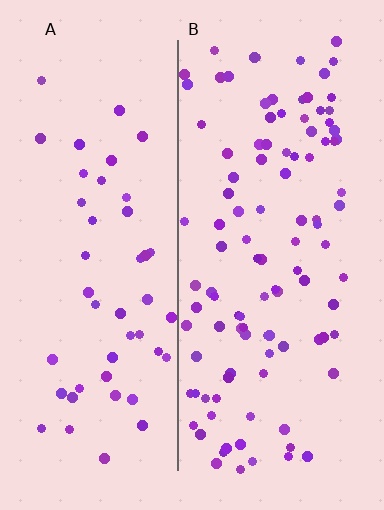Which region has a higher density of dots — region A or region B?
B (the right).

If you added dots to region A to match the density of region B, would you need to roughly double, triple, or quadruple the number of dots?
Approximately double.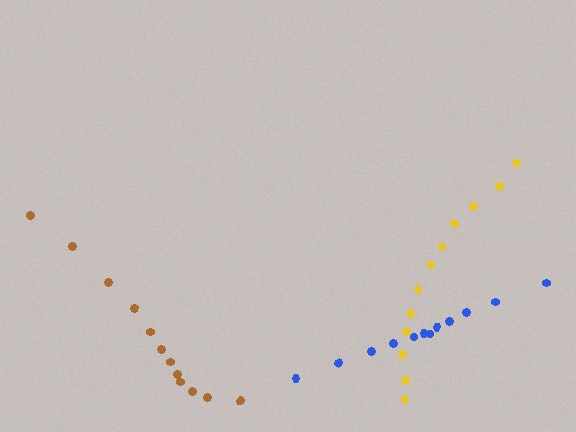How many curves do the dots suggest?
There are 3 distinct paths.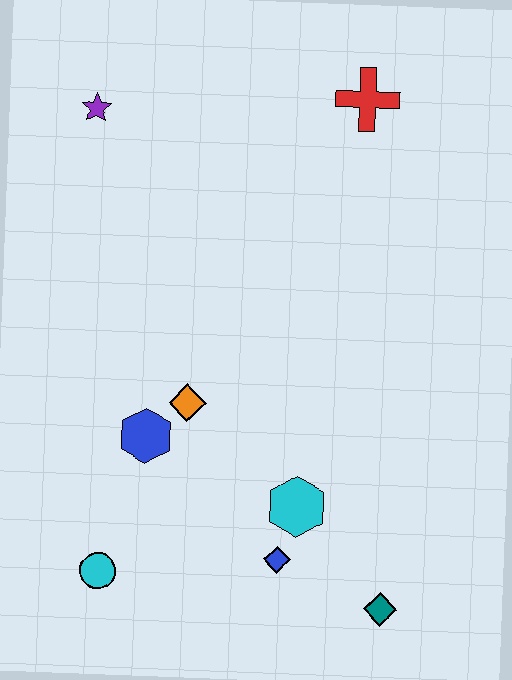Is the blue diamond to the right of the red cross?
No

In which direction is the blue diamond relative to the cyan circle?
The blue diamond is to the right of the cyan circle.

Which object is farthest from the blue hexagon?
The red cross is farthest from the blue hexagon.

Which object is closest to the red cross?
The purple star is closest to the red cross.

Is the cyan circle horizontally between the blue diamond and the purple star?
Yes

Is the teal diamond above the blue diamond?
No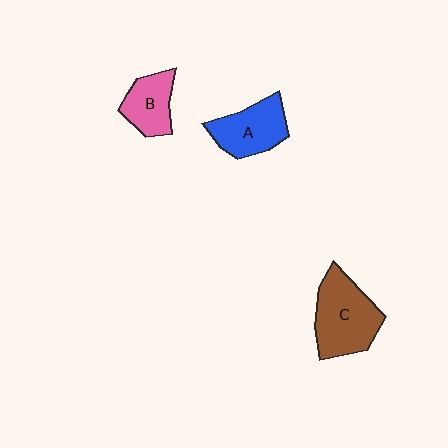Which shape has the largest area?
Shape C (brown).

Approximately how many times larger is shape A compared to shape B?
Approximately 1.3 times.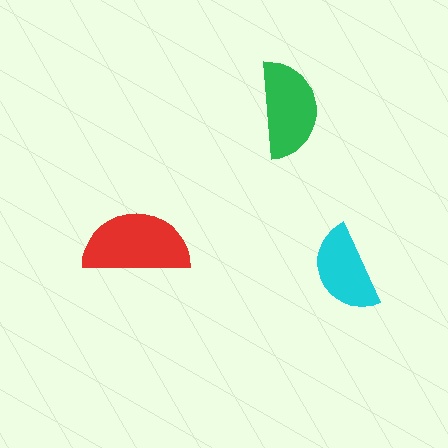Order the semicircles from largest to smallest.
the red one, the green one, the cyan one.